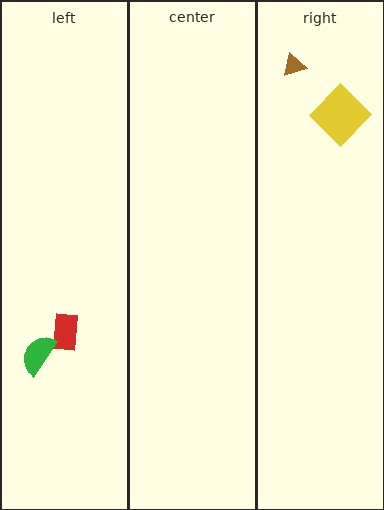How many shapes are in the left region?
2.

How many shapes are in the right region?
2.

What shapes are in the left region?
The red rectangle, the green semicircle.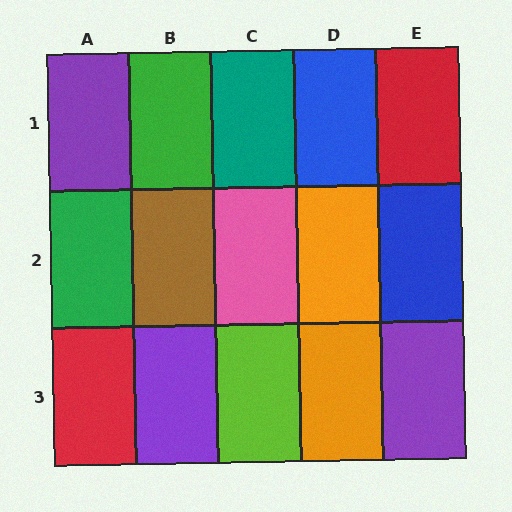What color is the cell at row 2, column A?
Green.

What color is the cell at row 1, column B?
Green.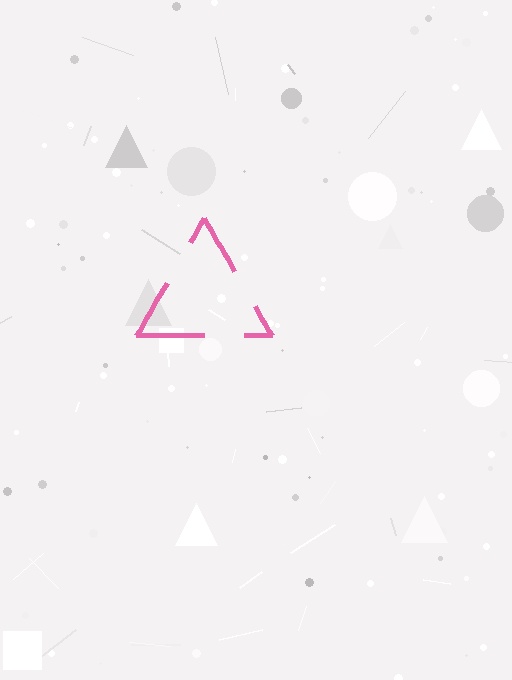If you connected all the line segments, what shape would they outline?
They would outline a triangle.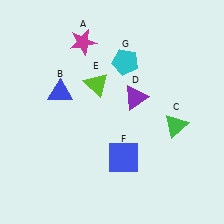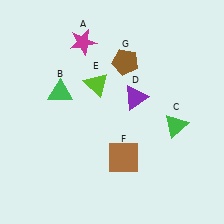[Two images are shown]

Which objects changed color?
B changed from blue to green. F changed from blue to brown. G changed from cyan to brown.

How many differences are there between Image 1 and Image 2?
There are 3 differences between the two images.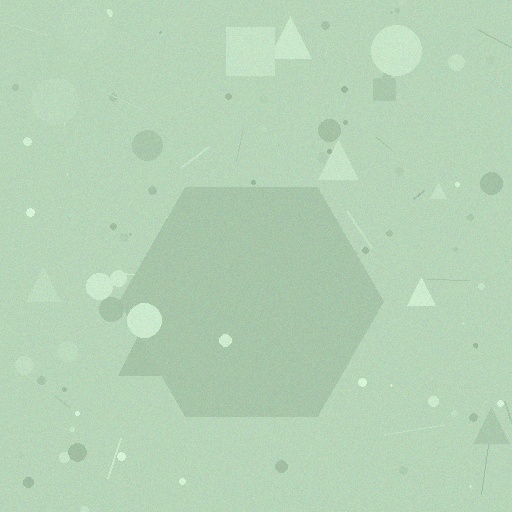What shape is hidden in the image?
A hexagon is hidden in the image.